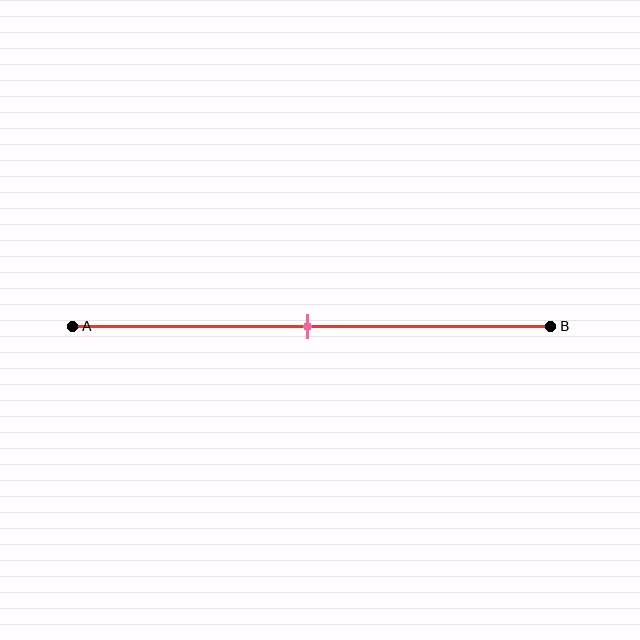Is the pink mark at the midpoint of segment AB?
Yes, the mark is approximately at the midpoint.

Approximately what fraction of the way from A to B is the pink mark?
The pink mark is approximately 50% of the way from A to B.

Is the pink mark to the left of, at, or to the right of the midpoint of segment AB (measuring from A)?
The pink mark is approximately at the midpoint of segment AB.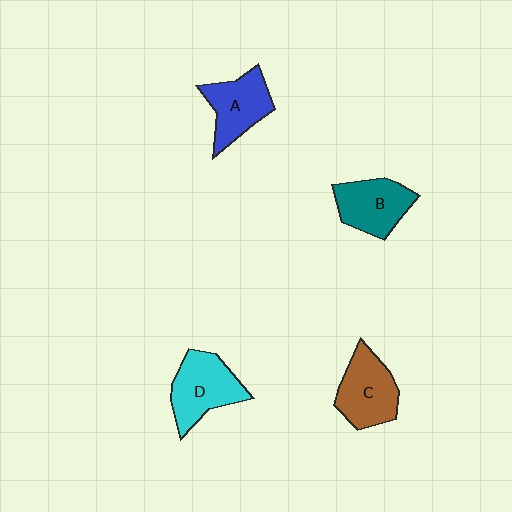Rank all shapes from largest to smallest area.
From largest to smallest: D (cyan), C (brown), A (blue), B (teal).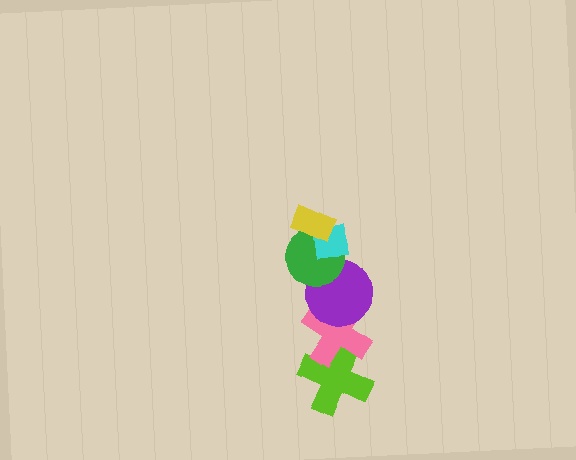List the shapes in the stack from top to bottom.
From top to bottom: the yellow rectangle, the cyan square, the green circle, the purple circle, the pink cross, the lime cross.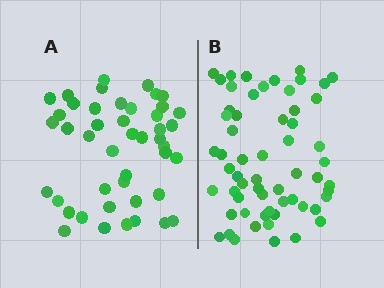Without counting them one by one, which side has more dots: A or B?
Region B (the right region) has more dots.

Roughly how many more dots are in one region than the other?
Region B has approximately 15 more dots than region A.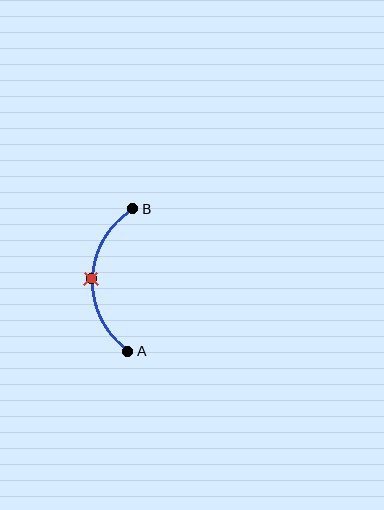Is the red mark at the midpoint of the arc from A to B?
Yes. The red mark lies on the arc at equal arc-length from both A and B — it is the arc midpoint.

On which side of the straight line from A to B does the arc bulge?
The arc bulges to the left of the straight line connecting A and B.